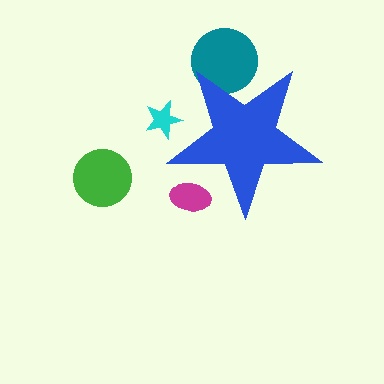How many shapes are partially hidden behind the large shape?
3 shapes are partially hidden.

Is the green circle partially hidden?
No, the green circle is fully visible.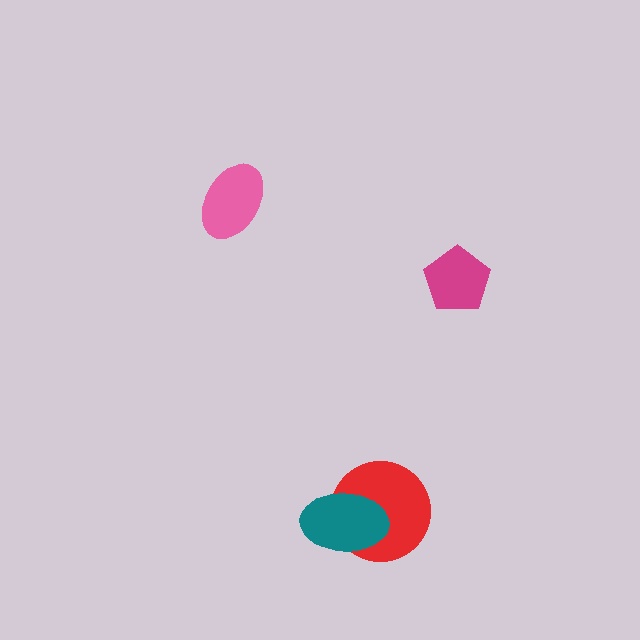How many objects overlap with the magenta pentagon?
0 objects overlap with the magenta pentagon.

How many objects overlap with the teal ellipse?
1 object overlaps with the teal ellipse.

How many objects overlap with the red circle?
1 object overlaps with the red circle.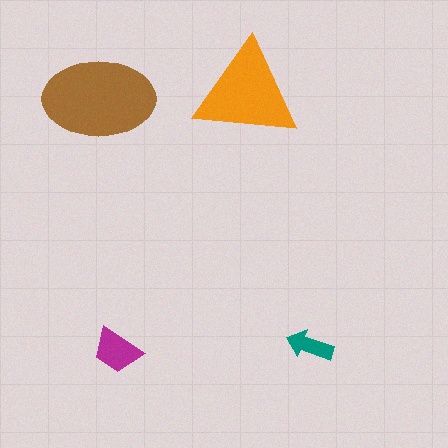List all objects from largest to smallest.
The brown ellipse, the orange triangle, the magenta trapezoid, the teal arrow.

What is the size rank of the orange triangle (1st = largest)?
2nd.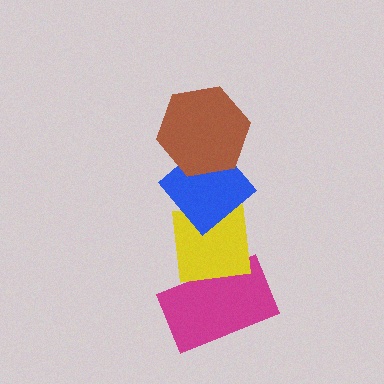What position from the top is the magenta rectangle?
The magenta rectangle is 4th from the top.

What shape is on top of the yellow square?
The blue diamond is on top of the yellow square.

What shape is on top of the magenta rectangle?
The yellow square is on top of the magenta rectangle.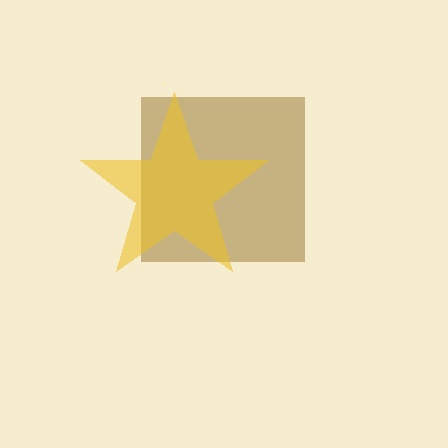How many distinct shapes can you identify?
There are 2 distinct shapes: a brown square, a yellow star.